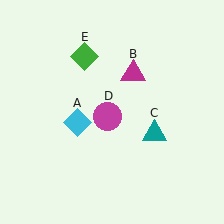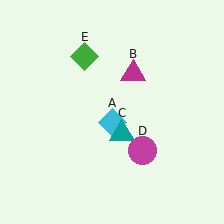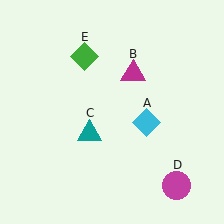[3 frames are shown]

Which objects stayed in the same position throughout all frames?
Magenta triangle (object B) and green diamond (object E) remained stationary.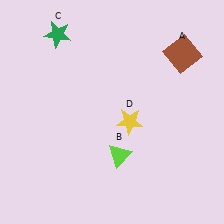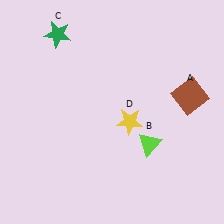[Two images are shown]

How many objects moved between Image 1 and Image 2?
2 objects moved between the two images.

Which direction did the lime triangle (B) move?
The lime triangle (B) moved right.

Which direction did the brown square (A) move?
The brown square (A) moved down.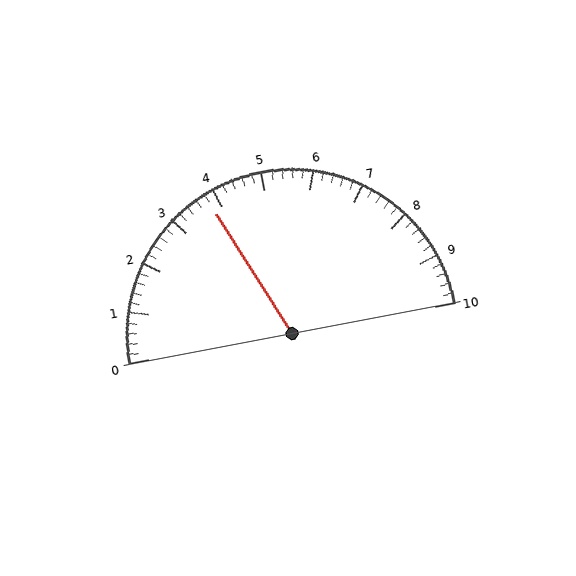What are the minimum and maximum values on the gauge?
The gauge ranges from 0 to 10.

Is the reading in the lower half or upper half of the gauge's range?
The reading is in the lower half of the range (0 to 10).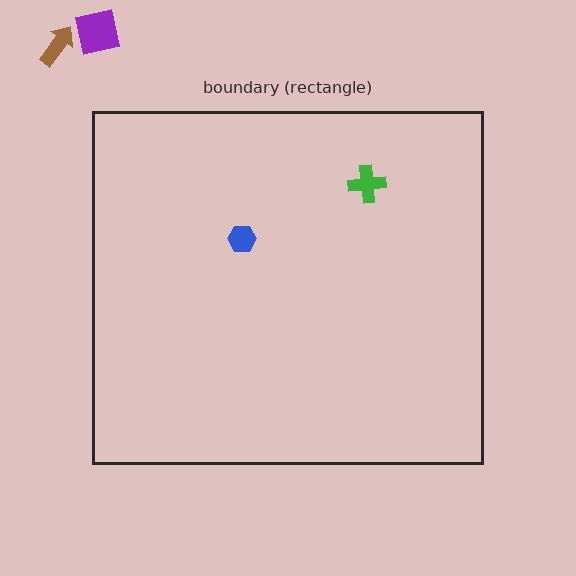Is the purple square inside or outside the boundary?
Outside.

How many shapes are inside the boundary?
2 inside, 2 outside.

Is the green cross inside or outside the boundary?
Inside.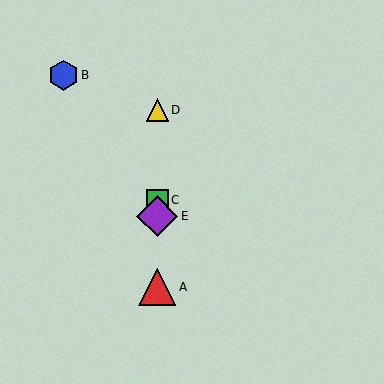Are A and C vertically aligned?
Yes, both are at x≈157.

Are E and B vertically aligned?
No, E is at x≈157 and B is at x≈63.